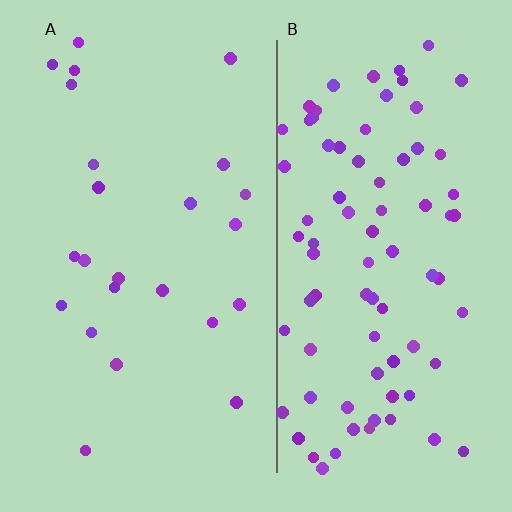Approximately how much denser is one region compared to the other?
Approximately 3.5× — region B over region A.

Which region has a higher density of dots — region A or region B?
B (the right).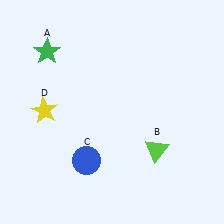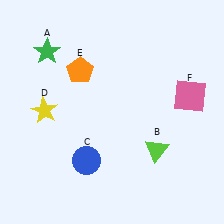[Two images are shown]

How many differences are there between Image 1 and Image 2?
There are 2 differences between the two images.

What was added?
An orange pentagon (E), a pink square (F) were added in Image 2.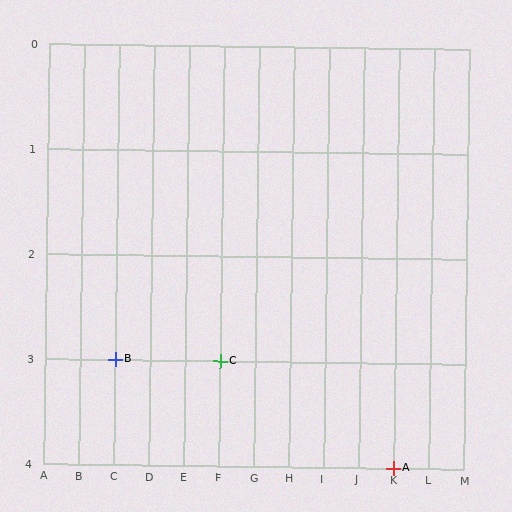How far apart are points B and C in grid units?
Points B and C are 3 columns apart.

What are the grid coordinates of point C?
Point C is at grid coordinates (F, 3).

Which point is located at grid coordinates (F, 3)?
Point C is at (F, 3).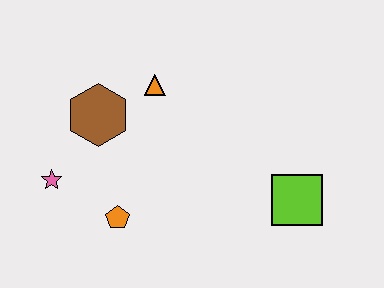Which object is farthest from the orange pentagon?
The lime square is farthest from the orange pentagon.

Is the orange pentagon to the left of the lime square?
Yes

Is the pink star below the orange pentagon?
No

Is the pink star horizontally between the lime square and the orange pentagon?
No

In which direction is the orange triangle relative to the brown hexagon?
The orange triangle is to the right of the brown hexagon.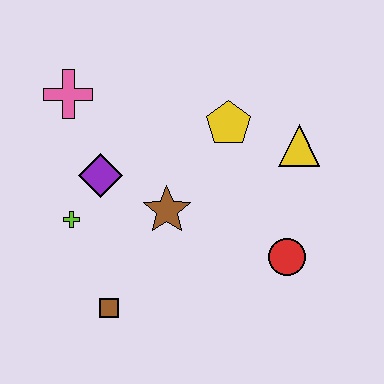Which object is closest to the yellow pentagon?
The yellow triangle is closest to the yellow pentagon.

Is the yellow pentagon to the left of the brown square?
No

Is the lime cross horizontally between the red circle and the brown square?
No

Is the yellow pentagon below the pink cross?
Yes